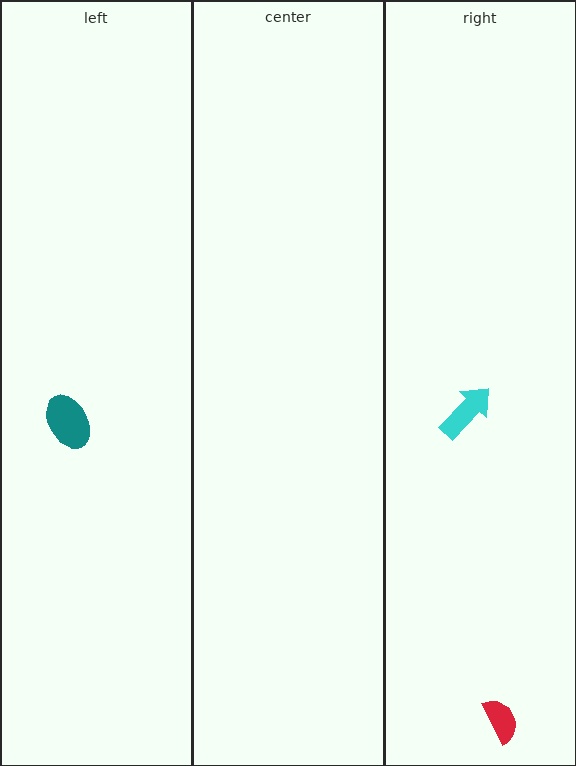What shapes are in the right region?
The red semicircle, the cyan arrow.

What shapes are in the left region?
The teal ellipse.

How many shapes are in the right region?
2.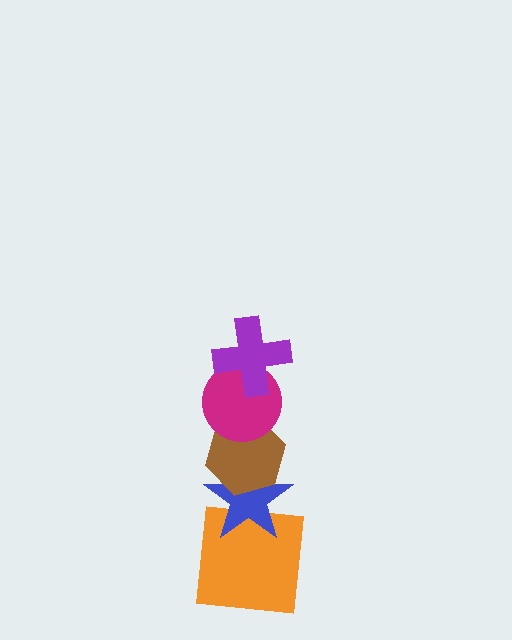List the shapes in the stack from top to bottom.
From top to bottom: the purple cross, the magenta circle, the brown hexagon, the blue star, the orange square.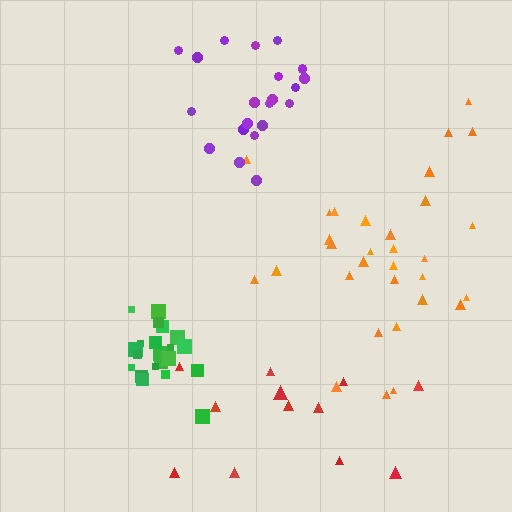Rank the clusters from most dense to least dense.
green, purple, orange, red.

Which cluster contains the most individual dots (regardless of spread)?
Orange (32).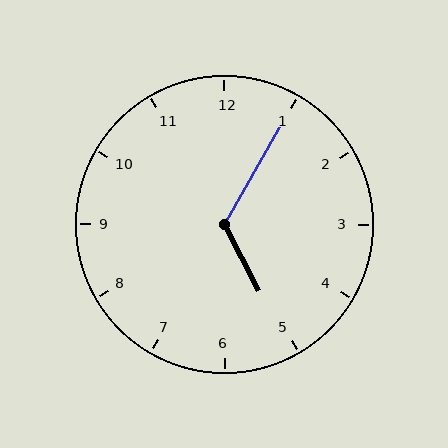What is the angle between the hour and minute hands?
Approximately 122 degrees.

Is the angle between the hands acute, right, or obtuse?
It is obtuse.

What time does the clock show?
5:05.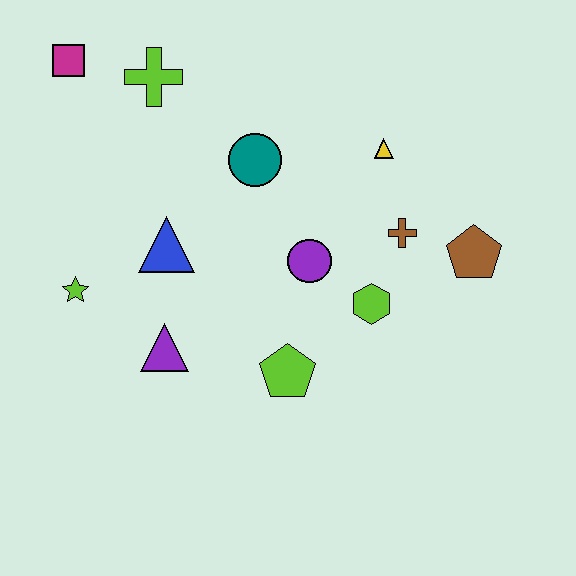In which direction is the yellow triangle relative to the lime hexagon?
The yellow triangle is above the lime hexagon.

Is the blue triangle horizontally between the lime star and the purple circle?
Yes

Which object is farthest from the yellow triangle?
The lime star is farthest from the yellow triangle.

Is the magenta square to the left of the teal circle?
Yes